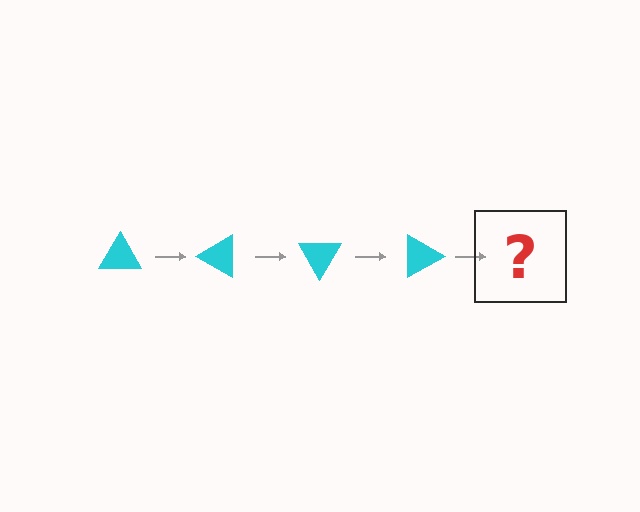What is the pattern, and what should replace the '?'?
The pattern is that the triangle rotates 30 degrees each step. The '?' should be a cyan triangle rotated 120 degrees.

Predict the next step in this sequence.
The next step is a cyan triangle rotated 120 degrees.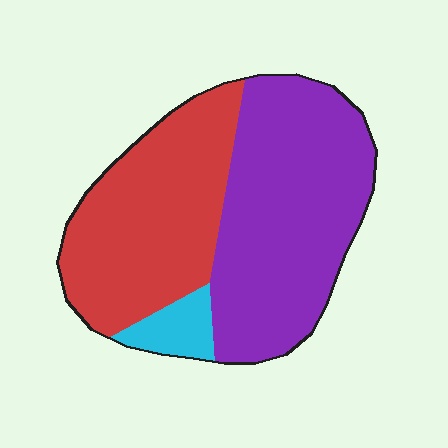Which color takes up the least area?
Cyan, at roughly 5%.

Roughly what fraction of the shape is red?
Red covers about 40% of the shape.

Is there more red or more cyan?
Red.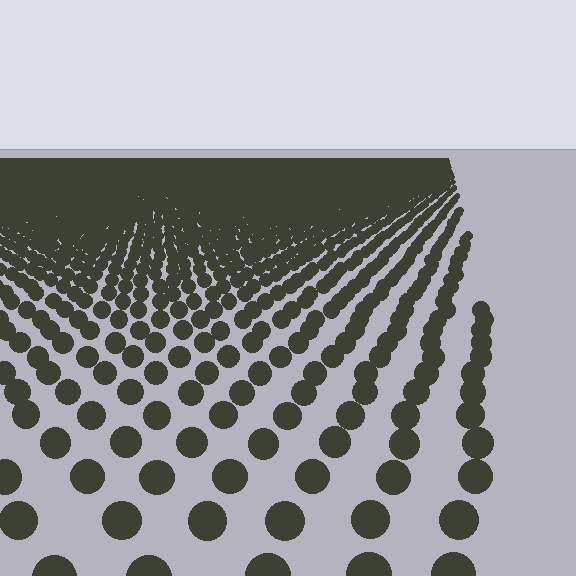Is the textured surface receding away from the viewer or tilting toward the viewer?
The surface is receding away from the viewer. Texture elements get smaller and denser toward the top.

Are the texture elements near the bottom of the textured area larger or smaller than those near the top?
Larger. Near the bottom, elements are closer to the viewer and appear at a bigger on-screen size.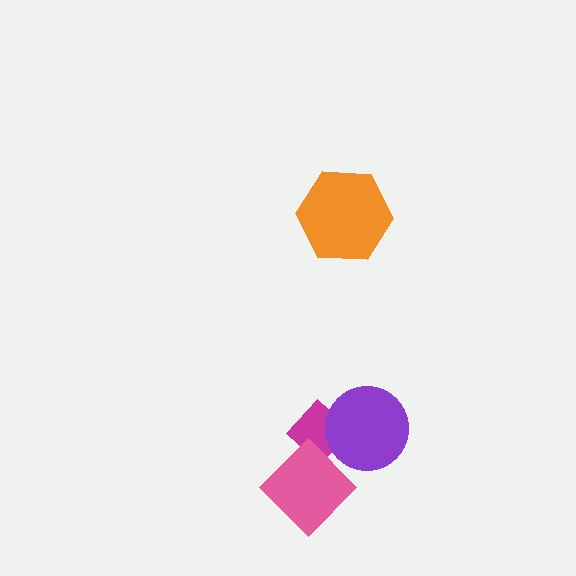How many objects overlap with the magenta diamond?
2 objects overlap with the magenta diamond.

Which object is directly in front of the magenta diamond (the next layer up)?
The purple circle is directly in front of the magenta diamond.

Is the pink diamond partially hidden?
No, no other shape covers it.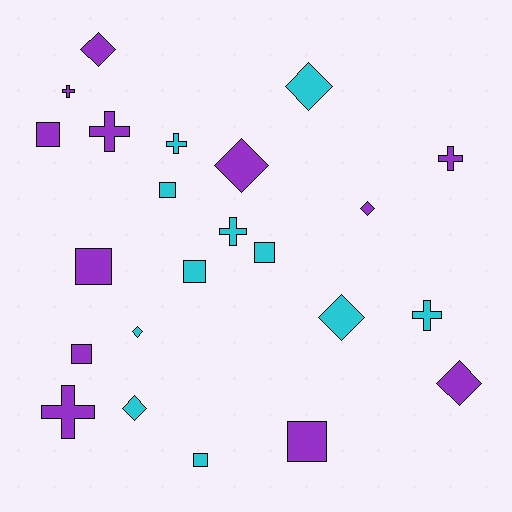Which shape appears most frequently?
Diamond, with 8 objects.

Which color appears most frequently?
Purple, with 12 objects.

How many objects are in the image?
There are 23 objects.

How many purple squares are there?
There are 4 purple squares.